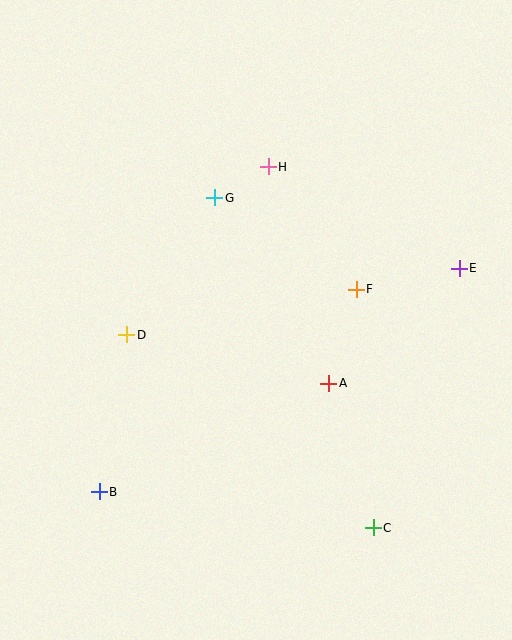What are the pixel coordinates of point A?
Point A is at (329, 383).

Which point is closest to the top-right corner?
Point E is closest to the top-right corner.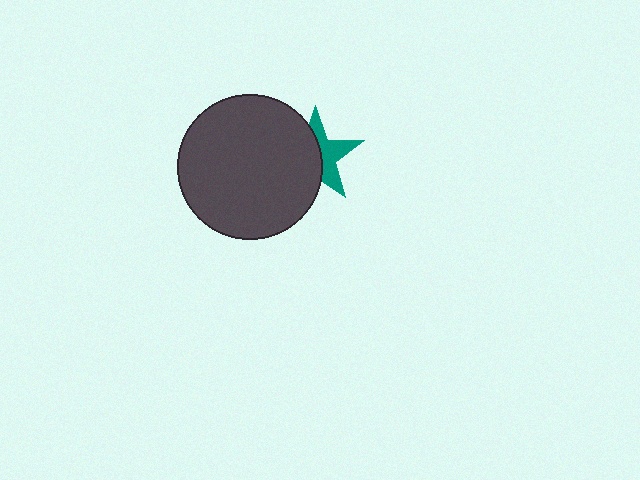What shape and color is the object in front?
The object in front is a dark gray circle.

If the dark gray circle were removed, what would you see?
You would see the complete teal star.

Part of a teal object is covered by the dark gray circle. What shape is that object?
It is a star.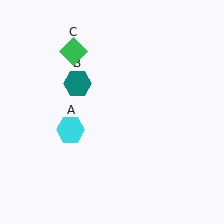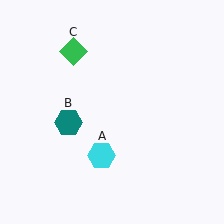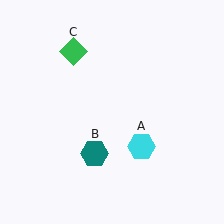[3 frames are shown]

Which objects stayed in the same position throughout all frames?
Green diamond (object C) remained stationary.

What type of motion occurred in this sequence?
The cyan hexagon (object A), teal hexagon (object B) rotated counterclockwise around the center of the scene.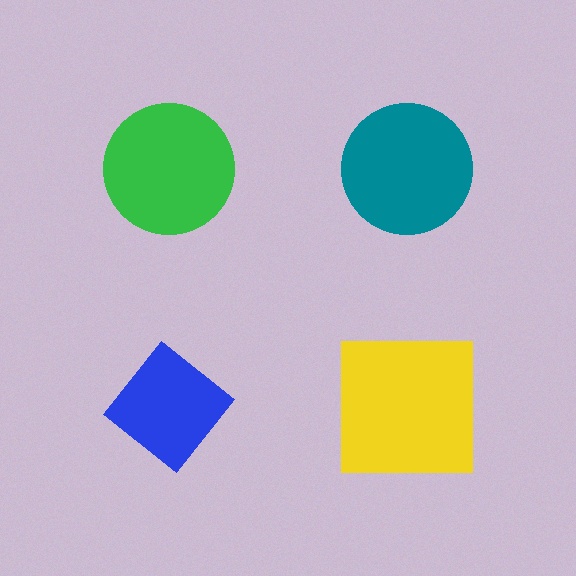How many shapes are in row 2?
2 shapes.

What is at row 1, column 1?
A green circle.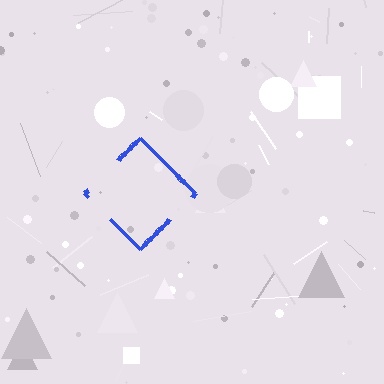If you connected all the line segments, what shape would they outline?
They would outline a diamond.